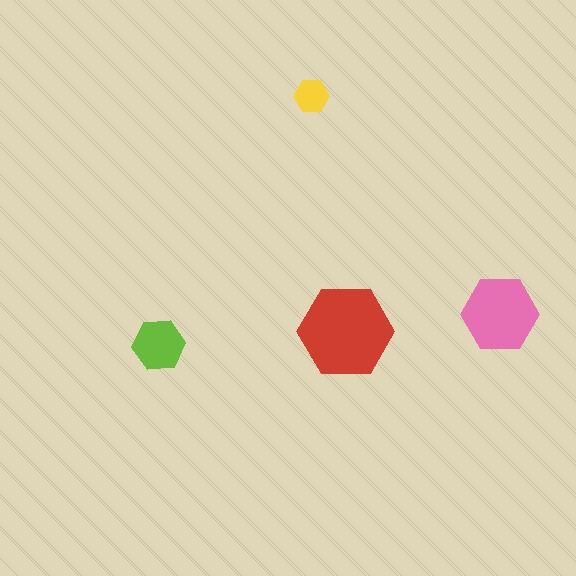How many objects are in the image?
There are 4 objects in the image.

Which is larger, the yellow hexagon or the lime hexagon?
The lime one.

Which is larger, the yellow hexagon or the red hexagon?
The red one.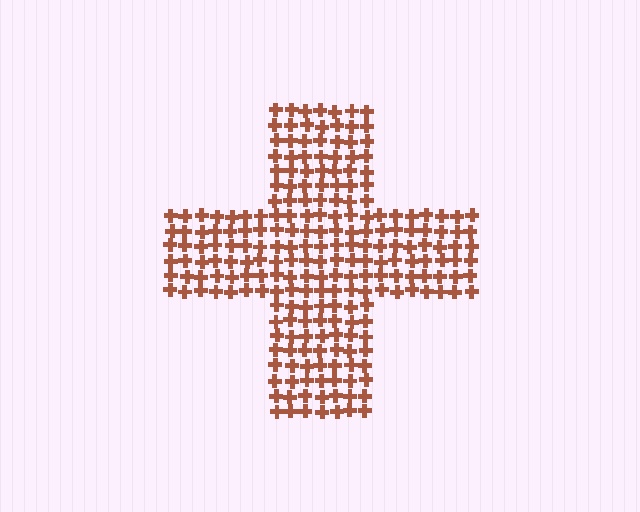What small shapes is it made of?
It is made of small crosses.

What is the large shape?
The large shape is a cross.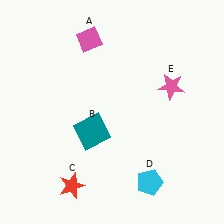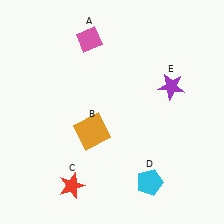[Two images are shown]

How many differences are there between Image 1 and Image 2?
There are 2 differences between the two images.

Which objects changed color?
B changed from teal to orange. E changed from pink to purple.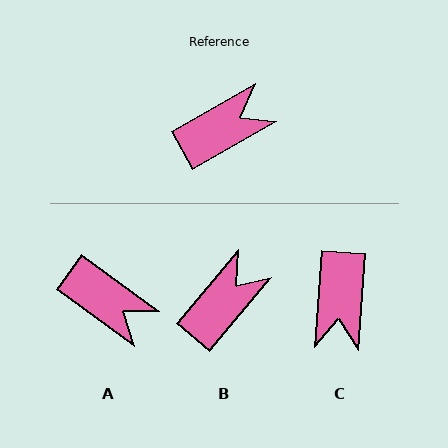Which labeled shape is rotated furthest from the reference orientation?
C, about 123 degrees away.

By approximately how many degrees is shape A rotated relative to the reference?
Approximately 66 degrees clockwise.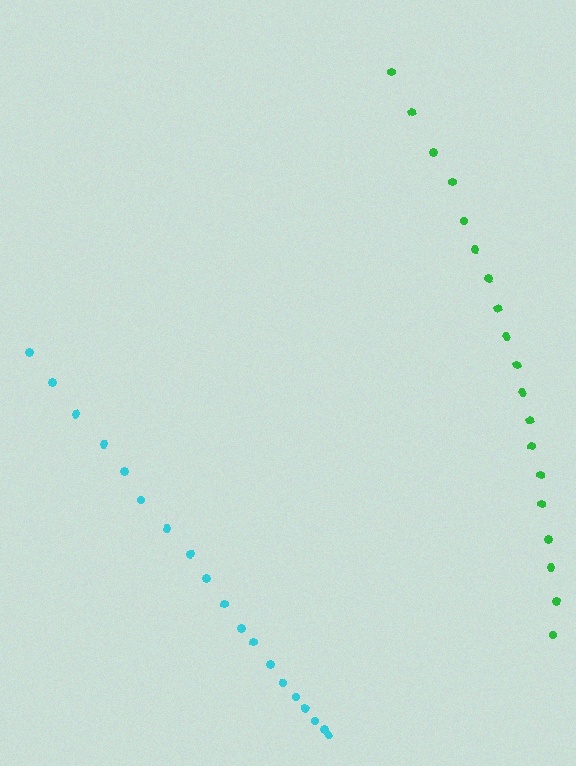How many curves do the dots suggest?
There are 2 distinct paths.